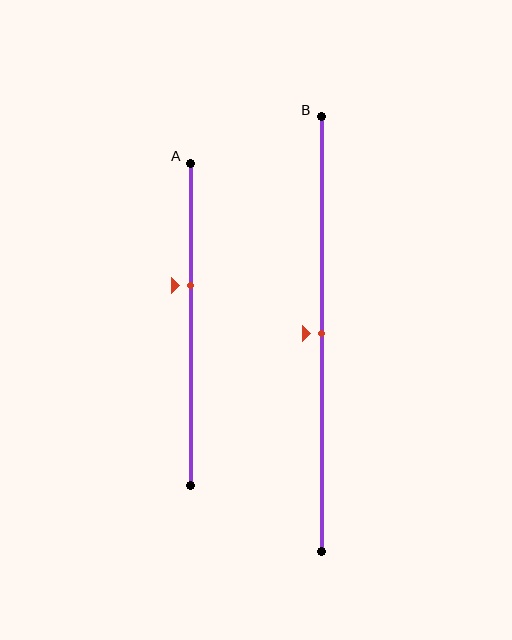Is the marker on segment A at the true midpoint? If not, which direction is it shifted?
No, the marker on segment A is shifted upward by about 12% of the segment length.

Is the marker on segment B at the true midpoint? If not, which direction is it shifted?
Yes, the marker on segment B is at the true midpoint.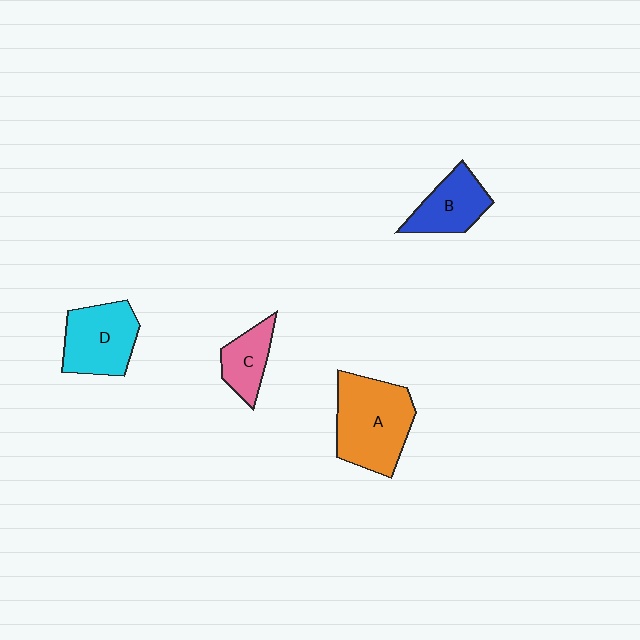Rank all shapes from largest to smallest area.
From largest to smallest: A (orange), D (cyan), B (blue), C (pink).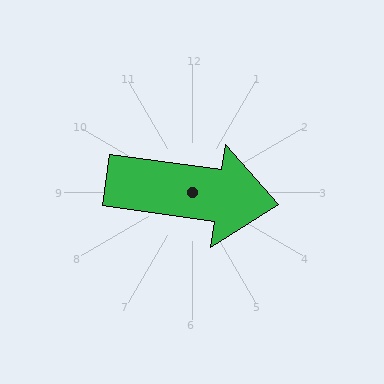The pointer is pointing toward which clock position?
Roughly 3 o'clock.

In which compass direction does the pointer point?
East.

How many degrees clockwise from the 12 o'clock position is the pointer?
Approximately 98 degrees.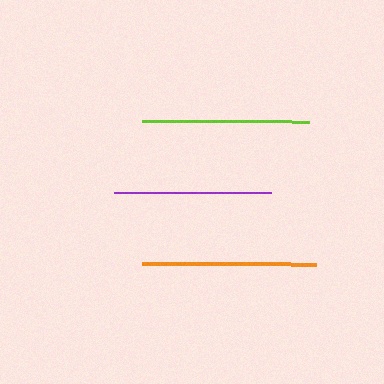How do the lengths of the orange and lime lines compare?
The orange and lime lines are approximately the same length.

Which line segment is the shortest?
The purple line is the shortest at approximately 156 pixels.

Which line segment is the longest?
The orange line is the longest at approximately 174 pixels.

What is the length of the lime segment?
The lime segment is approximately 166 pixels long.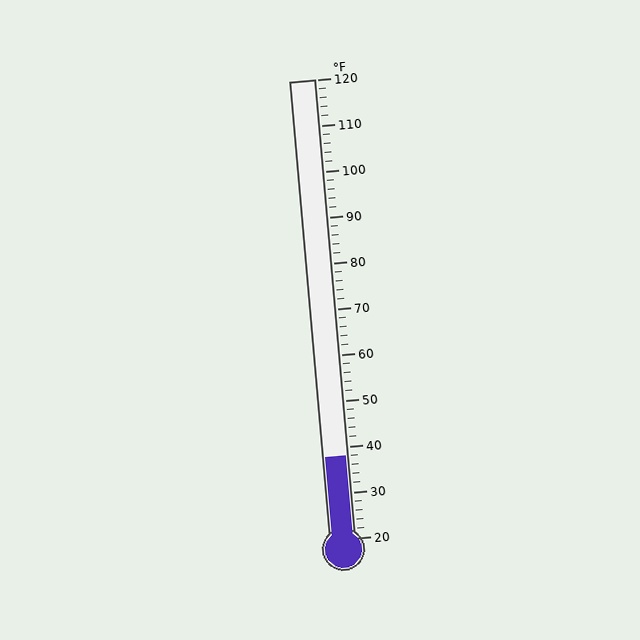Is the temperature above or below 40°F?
The temperature is below 40°F.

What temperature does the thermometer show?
The thermometer shows approximately 38°F.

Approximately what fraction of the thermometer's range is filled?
The thermometer is filled to approximately 20% of its range.